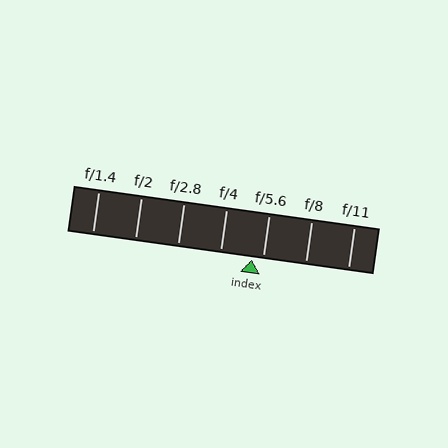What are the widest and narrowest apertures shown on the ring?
The widest aperture shown is f/1.4 and the narrowest is f/11.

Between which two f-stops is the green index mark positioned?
The index mark is between f/4 and f/5.6.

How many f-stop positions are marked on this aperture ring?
There are 7 f-stop positions marked.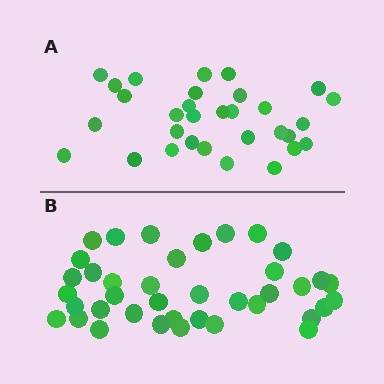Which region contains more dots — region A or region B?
Region B (the bottom region) has more dots.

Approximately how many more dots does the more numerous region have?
Region B has roughly 8 or so more dots than region A.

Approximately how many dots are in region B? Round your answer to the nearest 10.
About 40 dots. (The exact count is 39, which rounds to 40.)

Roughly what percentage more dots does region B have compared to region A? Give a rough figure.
About 25% more.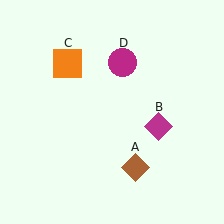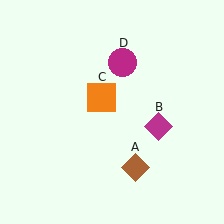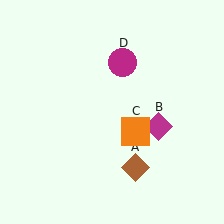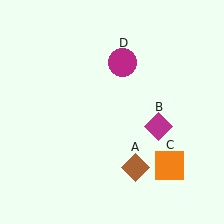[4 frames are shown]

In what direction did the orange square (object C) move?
The orange square (object C) moved down and to the right.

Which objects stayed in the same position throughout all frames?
Brown diamond (object A) and magenta diamond (object B) and magenta circle (object D) remained stationary.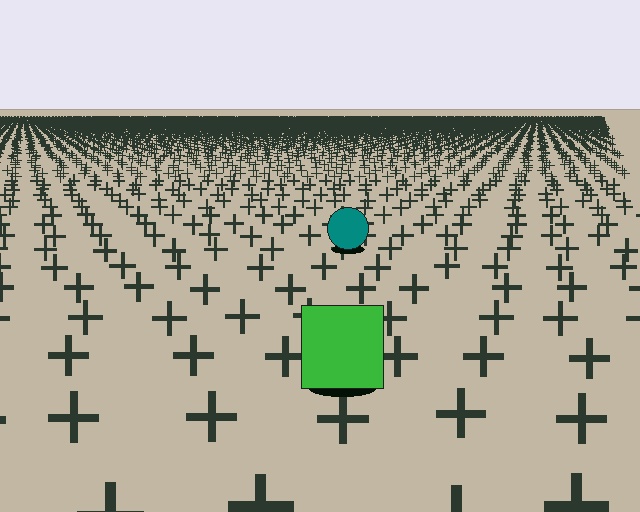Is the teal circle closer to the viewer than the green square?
No. The green square is closer — you can tell from the texture gradient: the ground texture is coarser near it.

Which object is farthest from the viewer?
The teal circle is farthest from the viewer. It appears smaller and the ground texture around it is denser.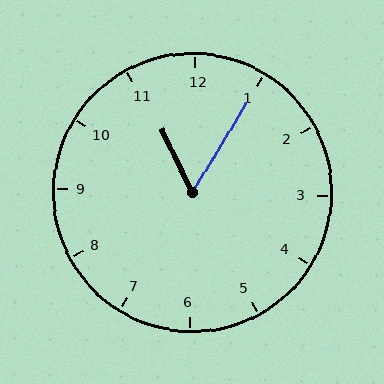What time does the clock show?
11:05.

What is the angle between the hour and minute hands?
Approximately 58 degrees.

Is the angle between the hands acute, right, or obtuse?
It is acute.